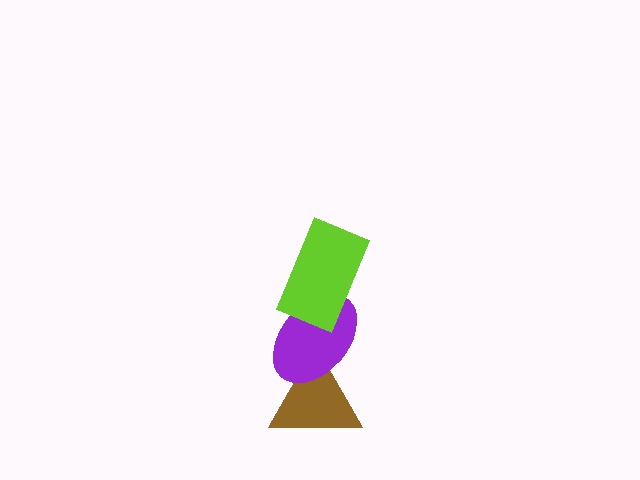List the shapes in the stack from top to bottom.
From top to bottom: the lime rectangle, the purple ellipse, the brown triangle.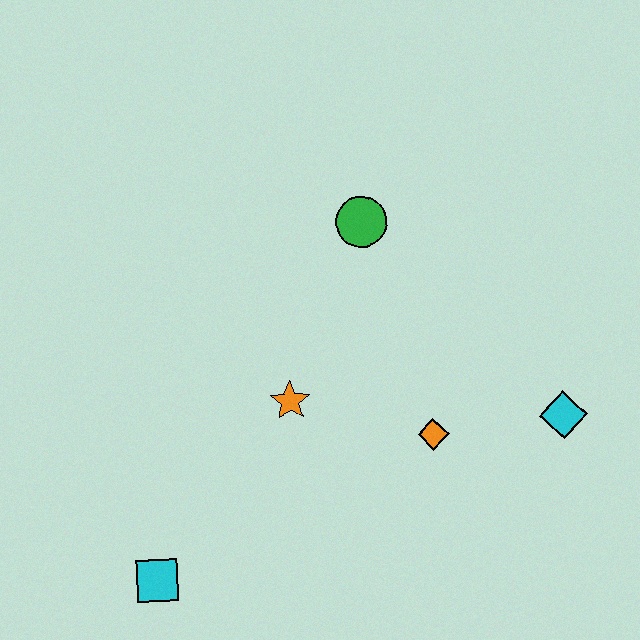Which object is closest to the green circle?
The orange star is closest to the green circle.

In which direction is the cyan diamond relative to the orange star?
The cyan diamond is to the right of the orange star.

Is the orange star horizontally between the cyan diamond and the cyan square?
Yes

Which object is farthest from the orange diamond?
The cyan square is farthest from the orange diamond.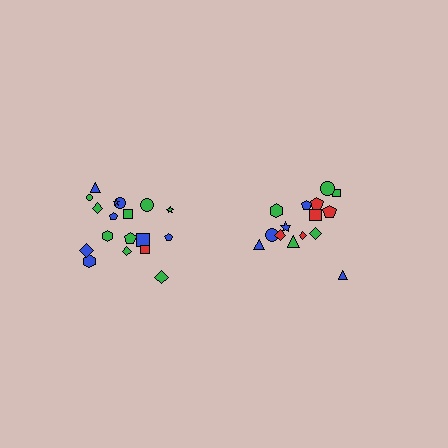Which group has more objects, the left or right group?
The left group.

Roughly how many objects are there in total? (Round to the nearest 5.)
Roughly 35 objects in total.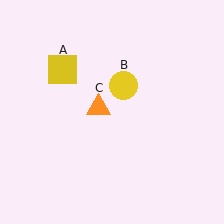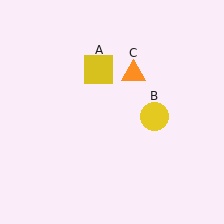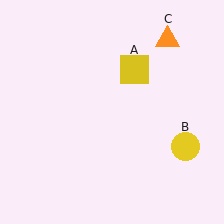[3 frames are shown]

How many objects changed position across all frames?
3 objects changed position: yellow square (object A), yellow circle (object B), orange triangle (object C).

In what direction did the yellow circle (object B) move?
The yellow circle (object B) moved down and to the right.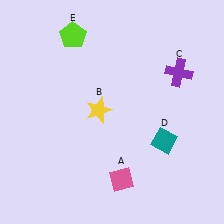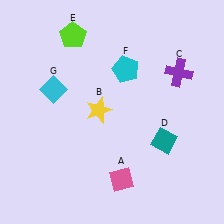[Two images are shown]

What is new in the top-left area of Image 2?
A cyan diamond (G) was added in the top-left area of Image 2.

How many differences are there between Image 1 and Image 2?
There are 2 differences between the two images.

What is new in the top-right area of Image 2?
A cyan pentagon (F) was added in the top-right area of Image 2.